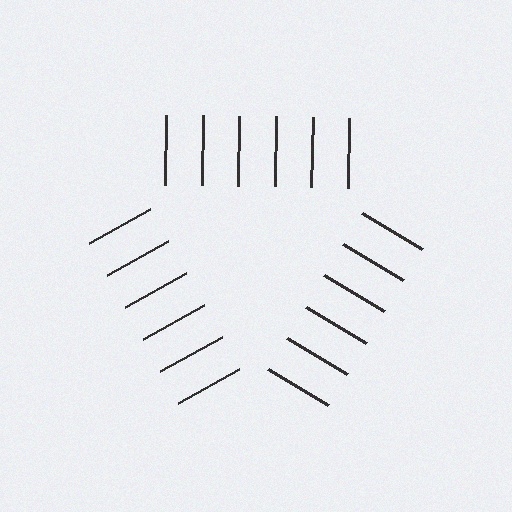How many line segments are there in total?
18 — 6 along each of the 3 edges.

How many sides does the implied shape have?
3 sides — the line-ends trace a triangle.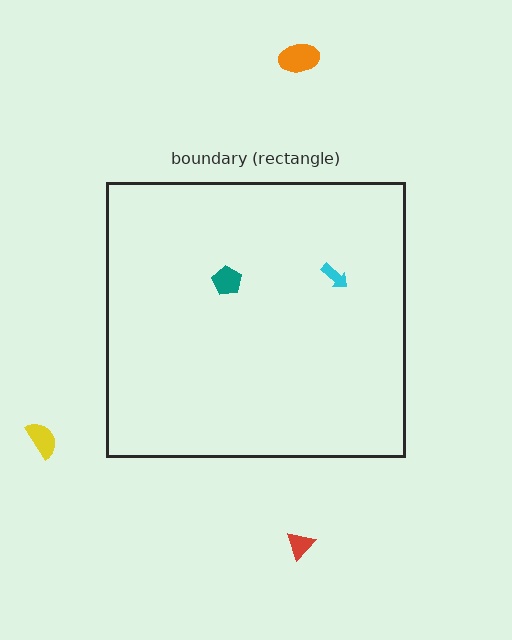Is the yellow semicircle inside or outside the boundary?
Outside.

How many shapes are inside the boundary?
2 inside, 3 outside.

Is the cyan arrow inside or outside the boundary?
Inside.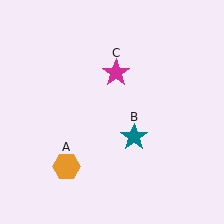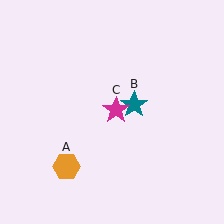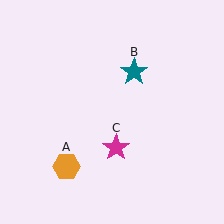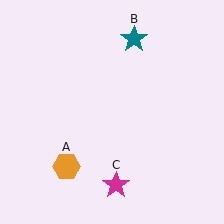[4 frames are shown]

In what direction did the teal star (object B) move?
The teal star (object B) moved up.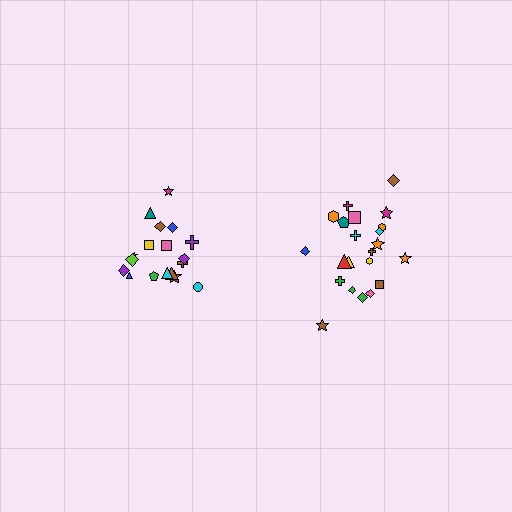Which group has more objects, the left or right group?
The right group.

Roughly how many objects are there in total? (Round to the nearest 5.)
Roughly 40 objects in total.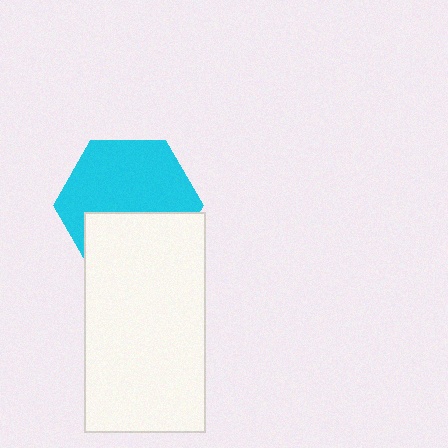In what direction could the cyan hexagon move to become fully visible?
The cyan hexagon could move up. That would shift it out from behind the white rectangle entirely.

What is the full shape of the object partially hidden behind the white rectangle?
The partially hidden object is a cyan hexagon.